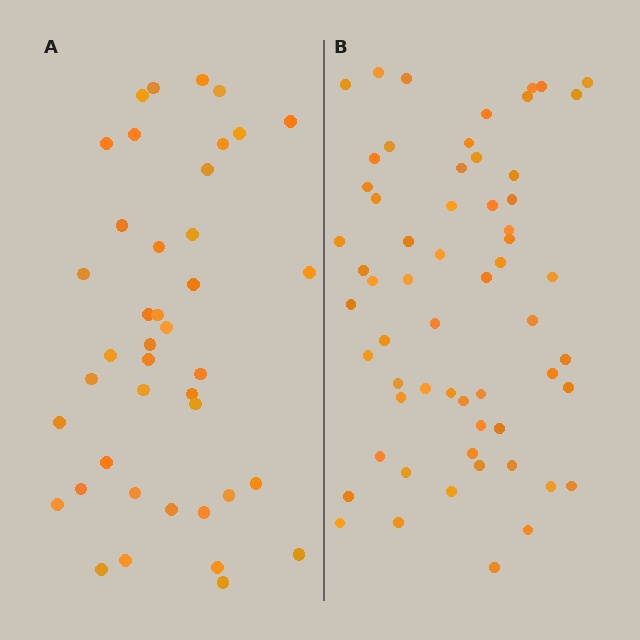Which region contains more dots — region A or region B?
Region B (the right region) has more dots.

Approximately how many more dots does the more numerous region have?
Region B has approximately 20 more dots than region A.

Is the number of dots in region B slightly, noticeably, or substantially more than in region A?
Region B has substantially more. The ratio is roughly 1.5 to 1.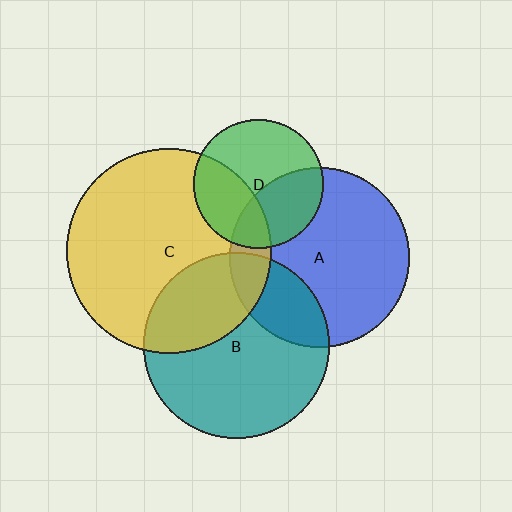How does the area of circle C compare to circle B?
Approximately 1.2 times.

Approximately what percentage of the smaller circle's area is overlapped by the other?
Approximately 35%.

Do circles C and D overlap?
Yes.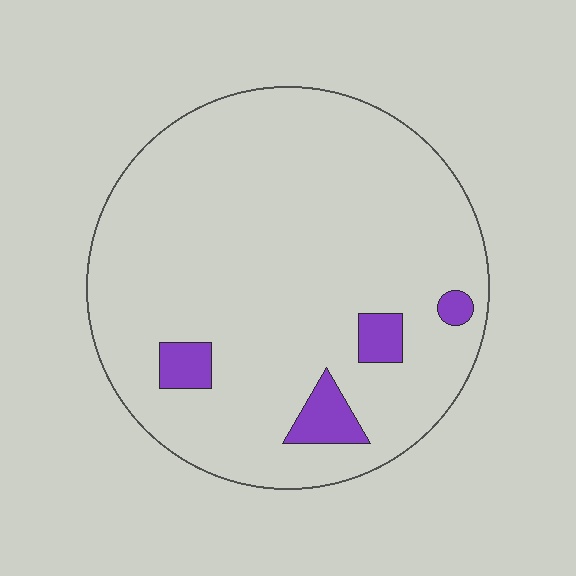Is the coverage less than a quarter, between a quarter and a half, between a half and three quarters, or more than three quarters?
Less than a quarter.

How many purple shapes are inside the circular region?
4.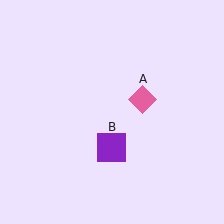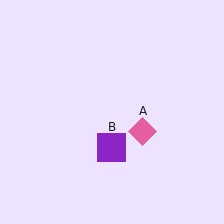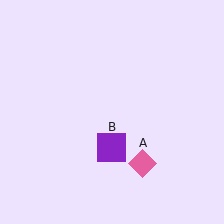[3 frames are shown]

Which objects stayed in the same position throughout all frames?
Purple square (object B) remained stationary.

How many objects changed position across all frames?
1 object changed position: pink diamond (object A).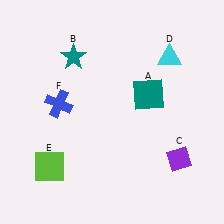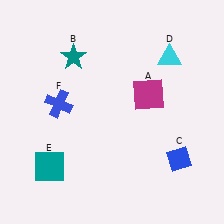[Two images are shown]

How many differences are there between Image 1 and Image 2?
There are 3 differences between the two images.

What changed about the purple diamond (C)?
In Image 1, C is purple. In Image 2, it changed to blue.